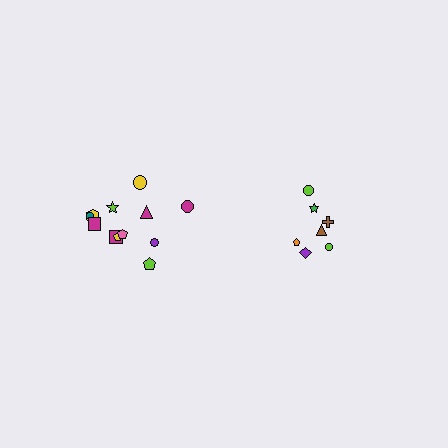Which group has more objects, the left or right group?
The left group.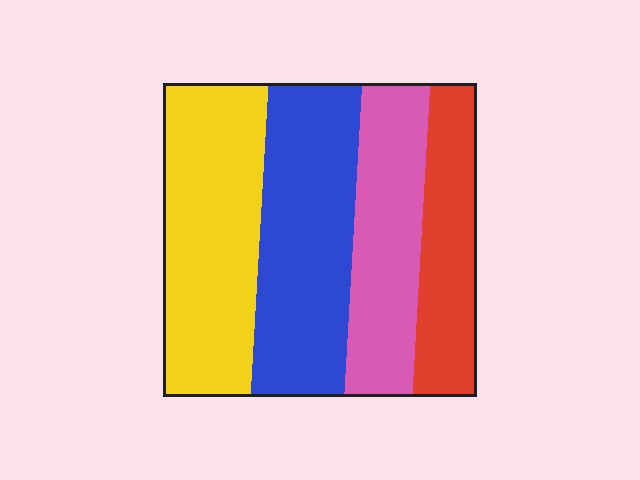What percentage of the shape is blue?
Blue takes up between a sixth and a third of the shape.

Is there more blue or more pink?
Blue.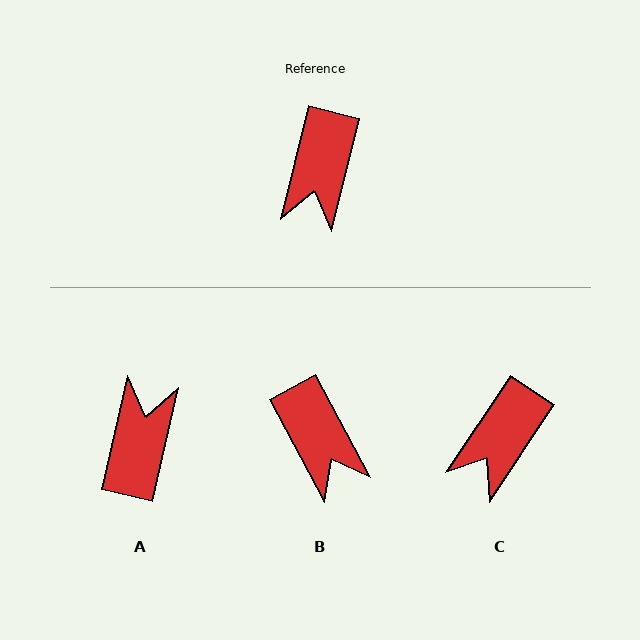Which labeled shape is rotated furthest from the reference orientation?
A, about 180 degrees away.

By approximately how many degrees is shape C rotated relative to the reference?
Approximately 20 degrees clockwise.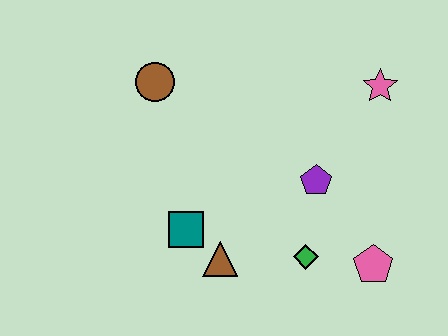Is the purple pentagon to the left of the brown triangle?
No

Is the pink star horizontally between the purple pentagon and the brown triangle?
No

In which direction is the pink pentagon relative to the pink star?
The pink pentagon is below the pink star.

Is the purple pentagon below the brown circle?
Yes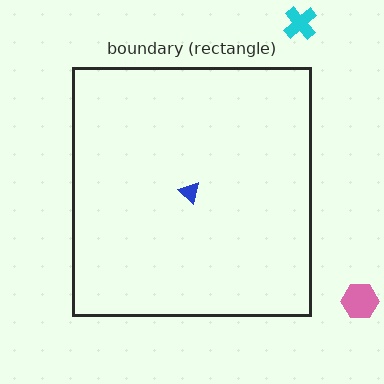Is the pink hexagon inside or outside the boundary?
Outside.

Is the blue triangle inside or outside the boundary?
Inside.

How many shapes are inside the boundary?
1 inside, 2 outside.